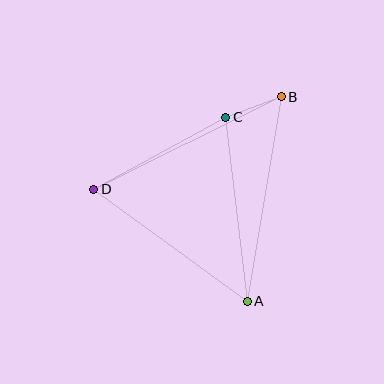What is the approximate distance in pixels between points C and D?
The distance between C and D is approximately 150 pixels.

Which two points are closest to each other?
Points B and C are closest to each other.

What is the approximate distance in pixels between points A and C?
The distance between A and C is approximately 185 pixels.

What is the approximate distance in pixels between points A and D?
The distance between A and D is approximately 190 pixels.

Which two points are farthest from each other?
Points B and D are farthest from each other.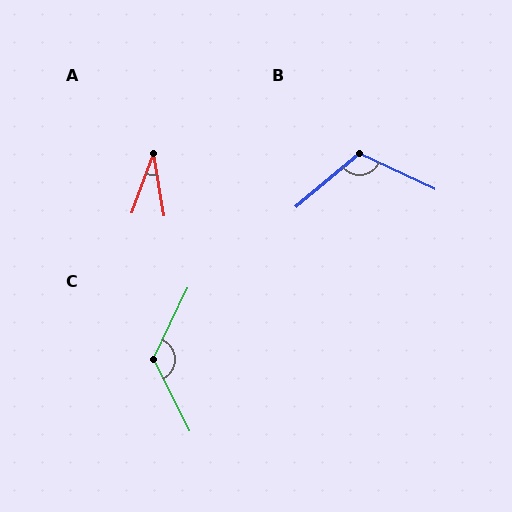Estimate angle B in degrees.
Approximately 115 degrees.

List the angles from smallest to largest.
A (29°), B (115°), C (128°).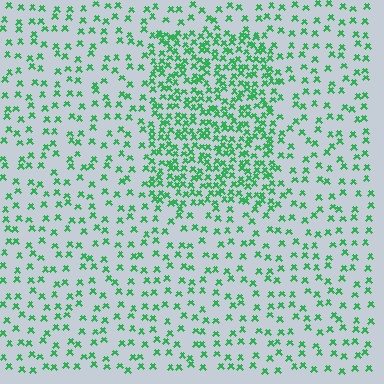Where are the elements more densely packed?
The elements are more densely packed inside the rectangle boundary.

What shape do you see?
I see a rectangle.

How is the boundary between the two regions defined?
The boundary is defined by a change in element density (approximately 2.5x ratio). All elements are the same color, size, and shape.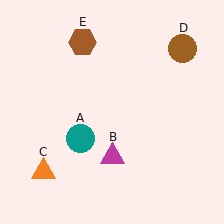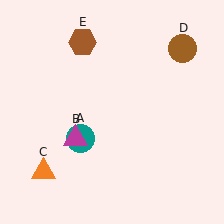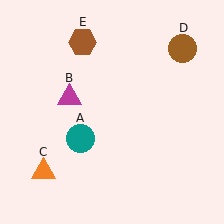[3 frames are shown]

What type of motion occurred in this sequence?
The magenta triangle (object B) rotated clockwise around the center of the scene.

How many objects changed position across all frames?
1 object changed position: magenta triangle (object B).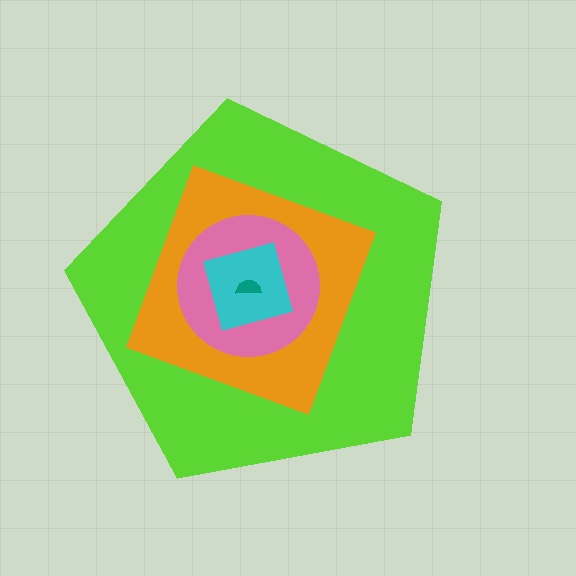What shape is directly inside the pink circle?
The cyan diamond.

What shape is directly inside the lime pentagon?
The orange square.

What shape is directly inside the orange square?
The pink circle.